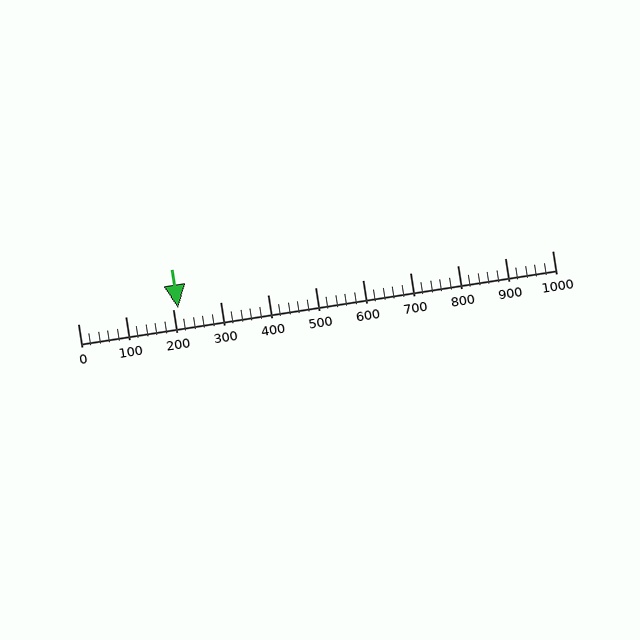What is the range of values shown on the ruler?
The ruler shows values from 0 to 1000.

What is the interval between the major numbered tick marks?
The major tick marks are spaced 100 units apart.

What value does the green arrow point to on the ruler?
The green arrow points to approximately 211.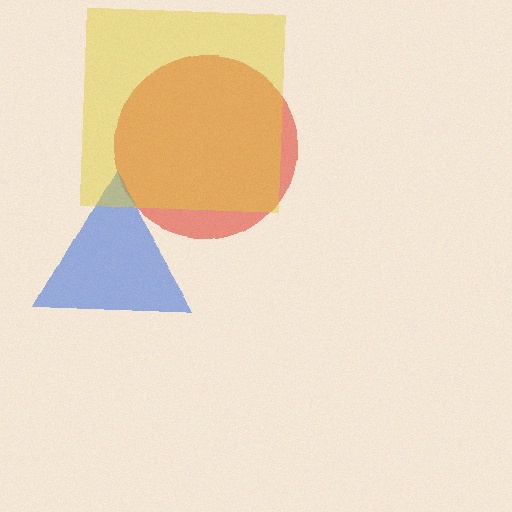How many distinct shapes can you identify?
There are 3 distinct shapes: a red circle, a blue triangle, a yellow square.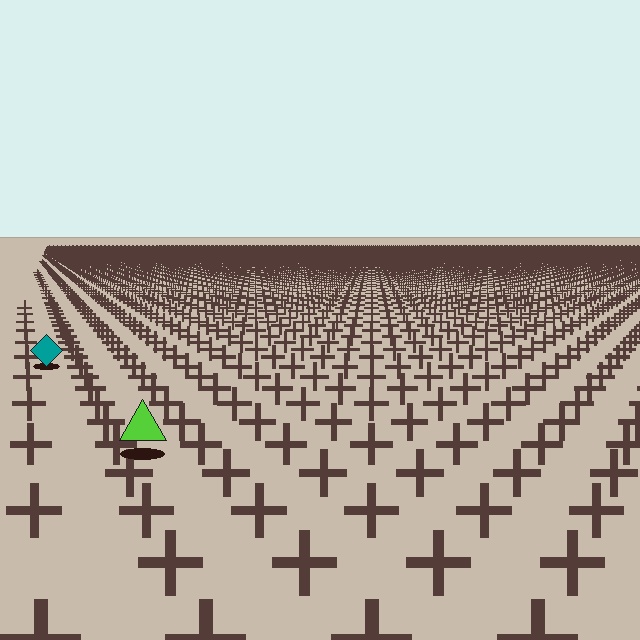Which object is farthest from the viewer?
The teal diamond is farthest from the viewer. It appears smaller and the ground texture around it is denser.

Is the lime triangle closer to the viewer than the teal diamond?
Yes. The lime triangle is closer — you can tell from the texture gradient: the ground texture is coarser near it.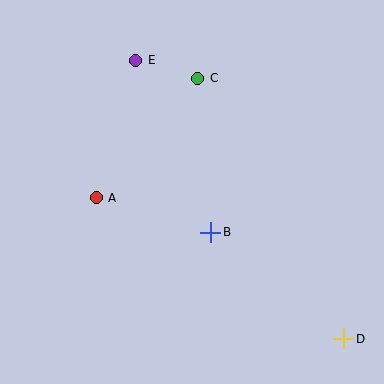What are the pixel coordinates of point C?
Point C is at (198, 78).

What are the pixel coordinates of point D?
Point D is at (344, 339).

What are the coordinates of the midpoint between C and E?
The midpoint between C and E is at (167, 69).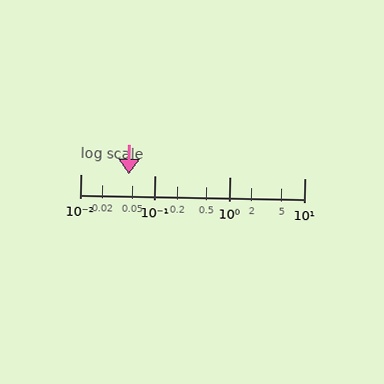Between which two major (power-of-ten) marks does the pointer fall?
The pointer is between 0.01 and 0.1.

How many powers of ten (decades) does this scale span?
The scale spans 3 decades, from 0.01 to 10.